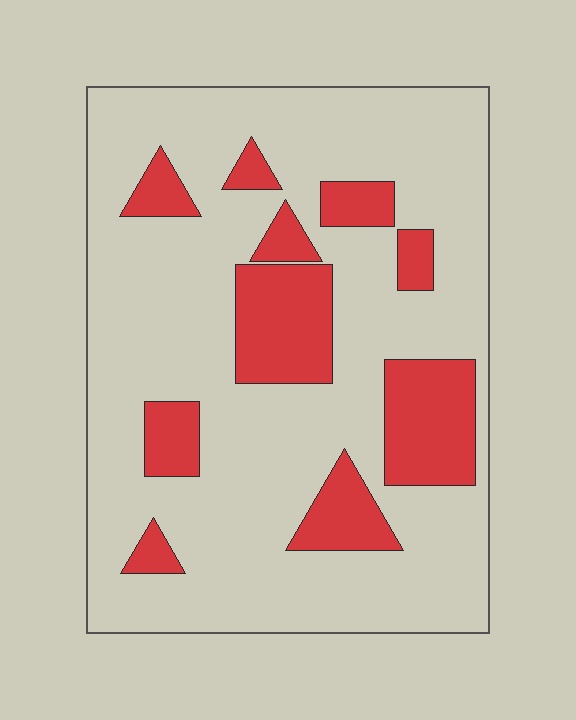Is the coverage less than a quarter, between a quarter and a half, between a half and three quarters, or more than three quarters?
Less than a quarter.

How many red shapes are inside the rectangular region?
10.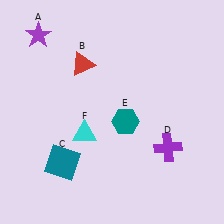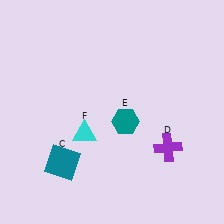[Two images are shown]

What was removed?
The purple star (A), the red triangle (B) were removed in Image 2.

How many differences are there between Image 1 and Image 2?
There are 2 differences between the two images.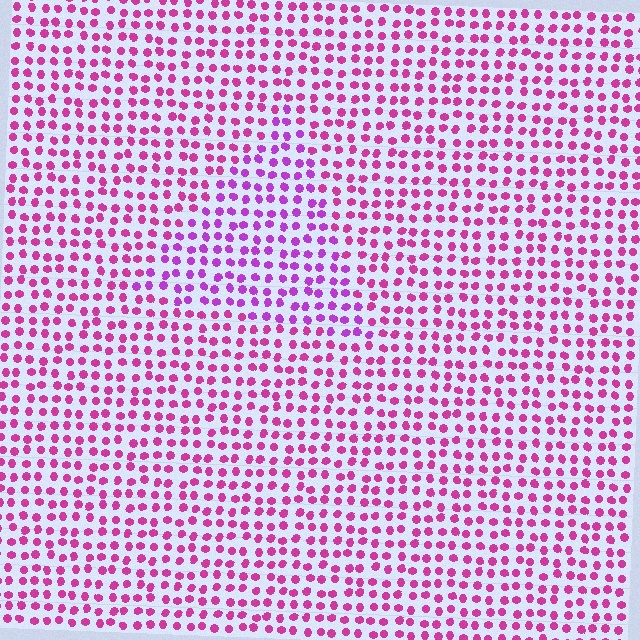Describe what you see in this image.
The image is filled with small magenta elements in a uniform arrangement. A triangle-shaped region is visible where the elements are tinted to a slightly different hue, forming a subtle color boundary.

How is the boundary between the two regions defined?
The boundary is defined purely by a slight shift in hue (about 28 degrees). Spacing, size, and orientation are identical on both sides.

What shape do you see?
I see a triangle.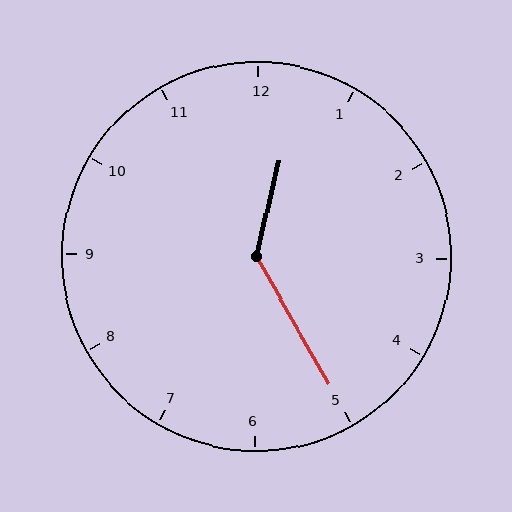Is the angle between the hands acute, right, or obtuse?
It is obtuse.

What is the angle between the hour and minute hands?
Approximately 138 degrees.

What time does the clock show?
12:25.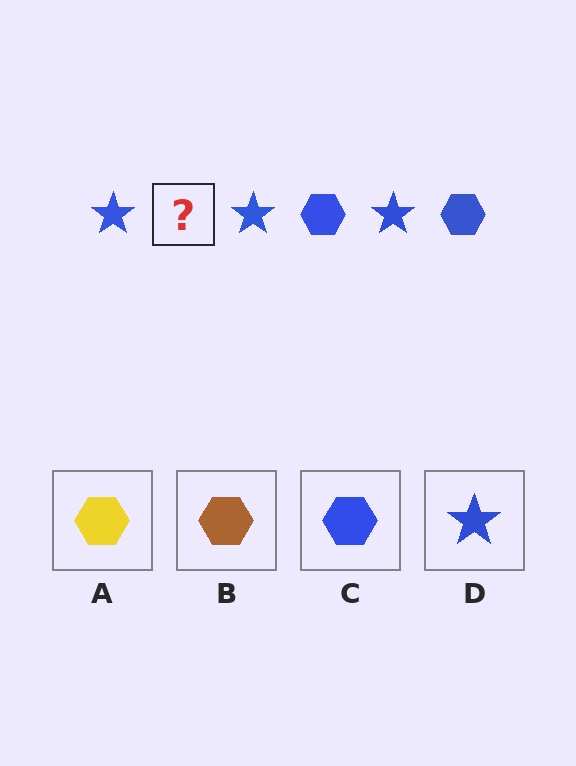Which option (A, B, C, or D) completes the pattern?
C.